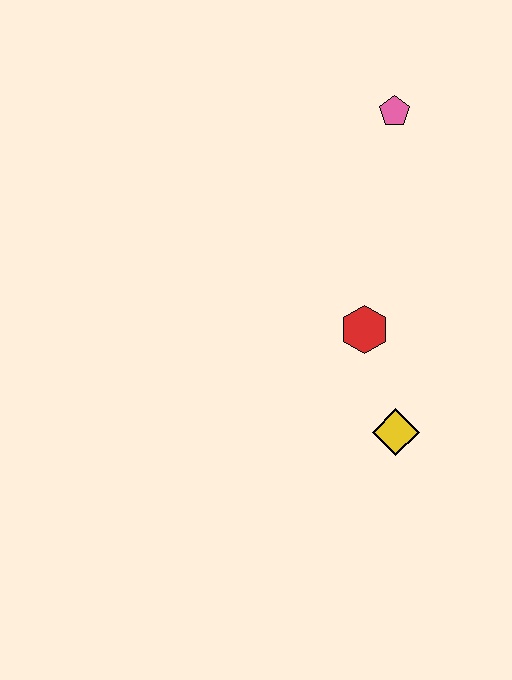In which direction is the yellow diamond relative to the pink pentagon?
The yellow diamond is below the pink pentagon.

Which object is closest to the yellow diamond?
The red hexagon is closest to the yellow diamond.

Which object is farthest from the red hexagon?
The pink pentagon is farthest from the red hexagon.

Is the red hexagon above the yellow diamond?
Yes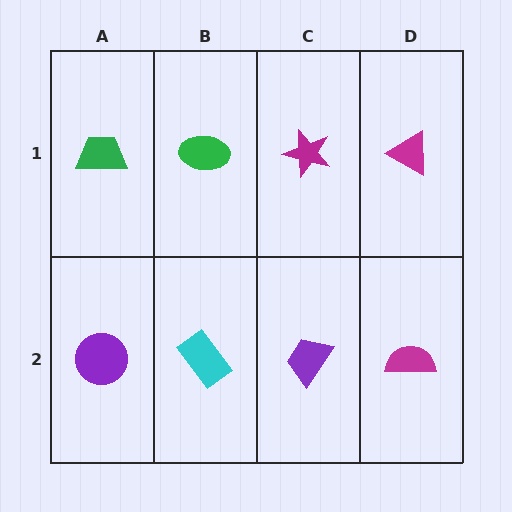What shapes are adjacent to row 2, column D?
A magenta triangle (row 1, column D), a purple trapezoid (row 2, column C).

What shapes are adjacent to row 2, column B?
A green ellipse (row 1, column B), a purple circle (row 2, column A), a purple trapezoid (row 2, column C).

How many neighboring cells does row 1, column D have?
2.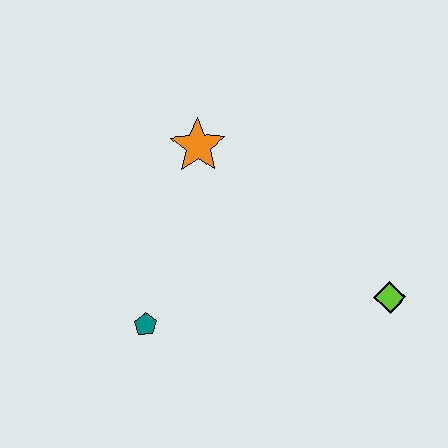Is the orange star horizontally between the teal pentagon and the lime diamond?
Yes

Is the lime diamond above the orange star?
No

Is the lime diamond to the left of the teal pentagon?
No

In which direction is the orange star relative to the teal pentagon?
The orange star is above the teal pentagon.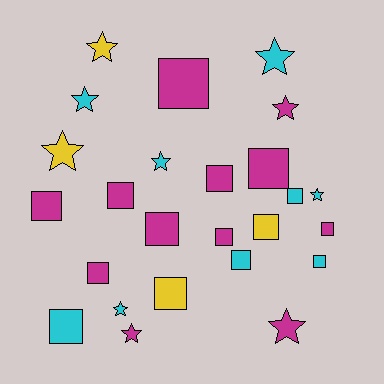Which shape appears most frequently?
Square, with 15 objects.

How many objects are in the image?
There are 25 objects.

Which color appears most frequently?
Magenta, with 12 objects.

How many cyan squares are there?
There are 4 cyan squares.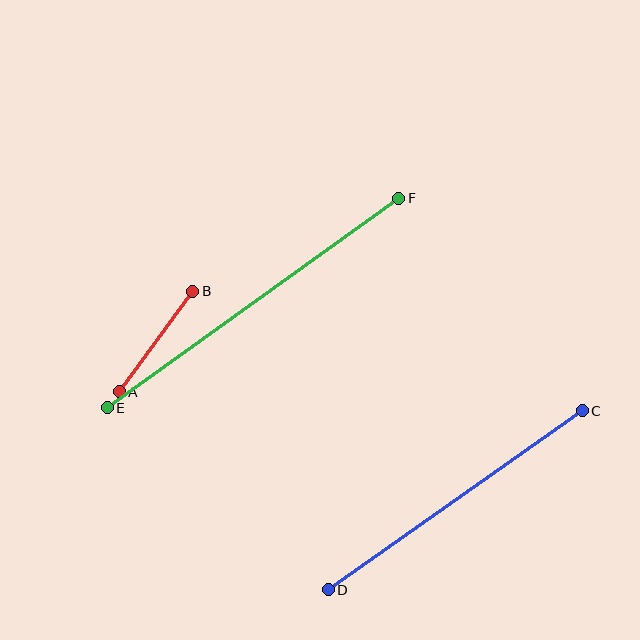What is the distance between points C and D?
The distance is approximately 311 pixels.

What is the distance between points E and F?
The distance is approximately 359 pixels.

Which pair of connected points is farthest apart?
Points E and F are farthest apart.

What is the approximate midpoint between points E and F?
The midpoint is at approximately (253, 303) pixels.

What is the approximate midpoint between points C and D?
The midpoint is at approximately (455, 500) pixels.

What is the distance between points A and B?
The distance is approximately 125 pixels.